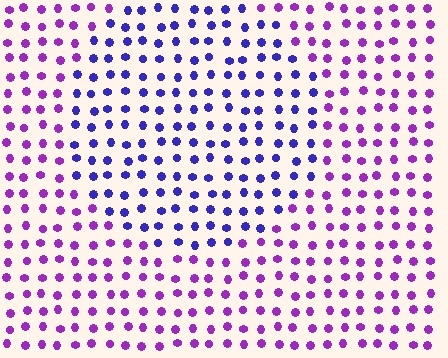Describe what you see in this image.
The image is filled with small purple elements in a uniform arrangement. A circle-shaped region is visible where the elements are tinted to a slightly different hue, forming a subtle color boundary.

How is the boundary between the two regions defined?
The boundary is defined purely by a slight shift in hue (about 42 degrees). Spacing, size, and orientation are identical on both sides.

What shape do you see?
I see a circle.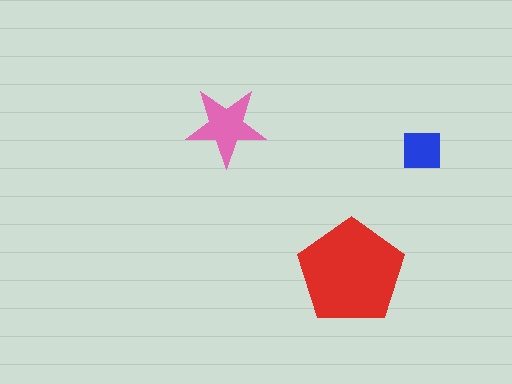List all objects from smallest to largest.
The blue square, the pink star, the red pentagon.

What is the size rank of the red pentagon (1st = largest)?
1st.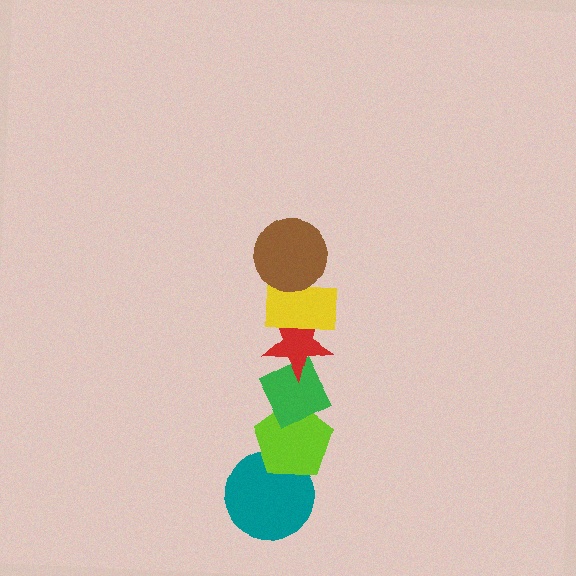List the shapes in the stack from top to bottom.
From top to bottom: the brown circle, the yellow rectangle, the red star, the green diamond, the lime pentagon, the teal circle.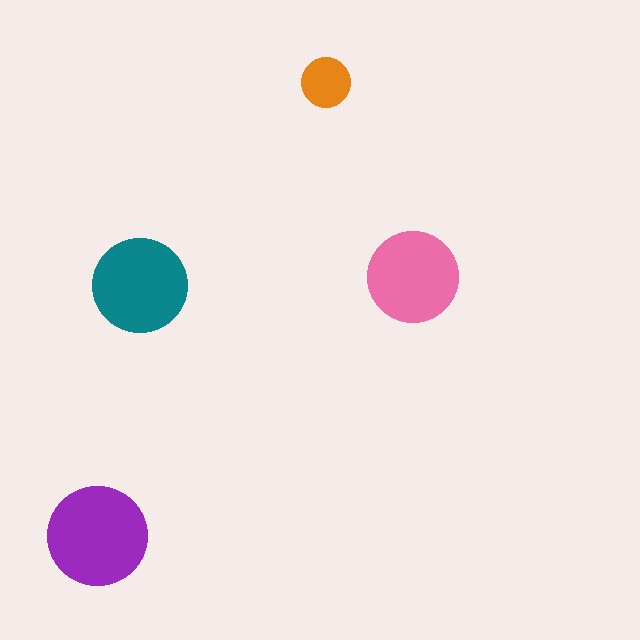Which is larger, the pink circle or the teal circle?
The teal one.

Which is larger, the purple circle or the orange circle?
The purple one.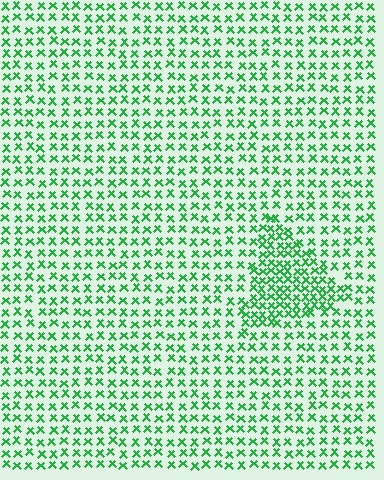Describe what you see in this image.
The image contains small green elements arranged at two different densities. A triangle-shaped region is visible where the elements are more densely packed than the surrounding area.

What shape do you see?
I see a triangle.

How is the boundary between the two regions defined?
The boundary is defined by a change in element density (approximately 1.9x ratio). All elements are the same color, size, and shape.